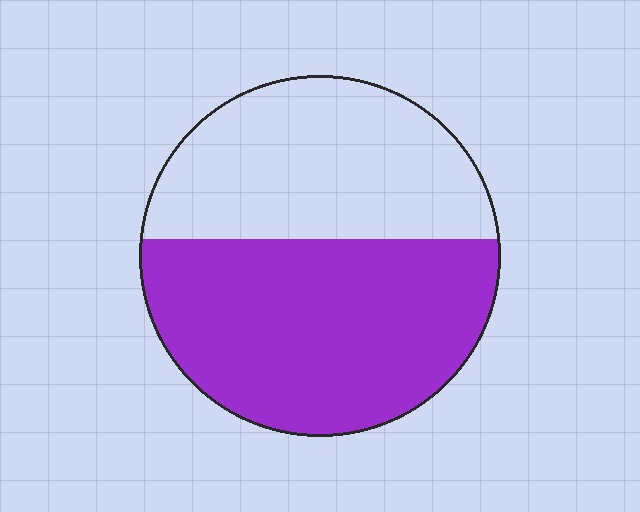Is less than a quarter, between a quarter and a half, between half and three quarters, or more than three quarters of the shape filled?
Between half and three quarters.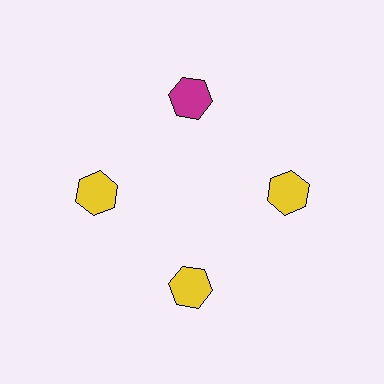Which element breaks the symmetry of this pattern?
The magenta hexagon at roughly the 12 o'clock position breaks the symmetry. All other shapes are yellow hexagons.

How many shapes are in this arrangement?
There are 4 shapes arranged in a ring pattern.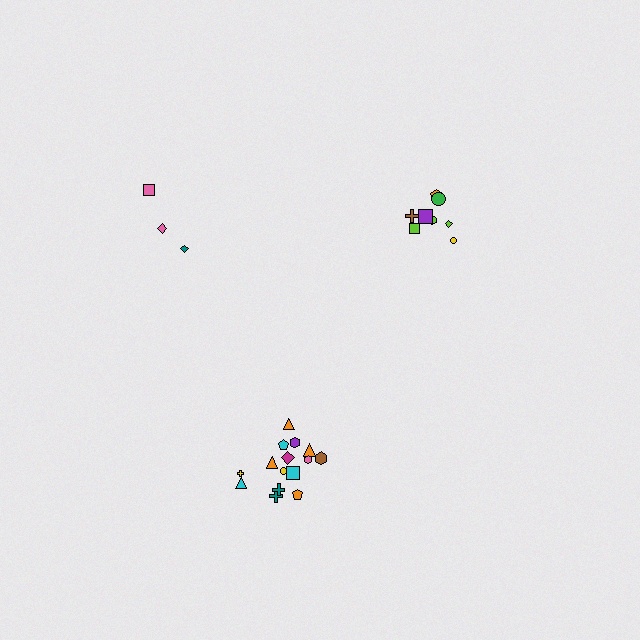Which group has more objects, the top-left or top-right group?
The top-right group.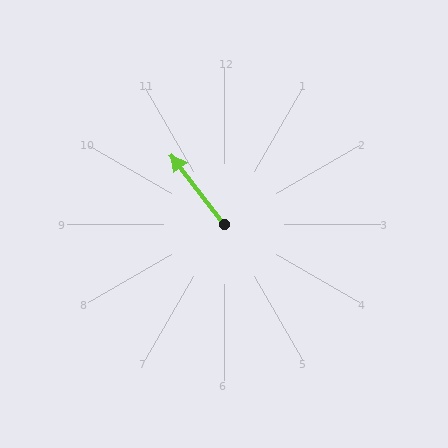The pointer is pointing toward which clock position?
Roughly 11 o'clock.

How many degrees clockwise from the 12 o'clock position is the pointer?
Approximately 322 degrees.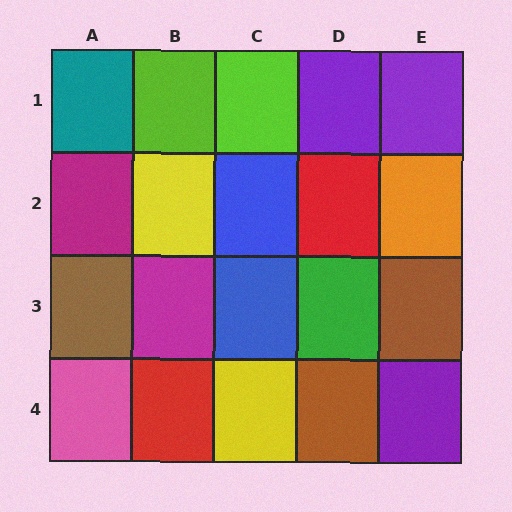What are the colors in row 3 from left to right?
Brown, magenta, blue, green, brown.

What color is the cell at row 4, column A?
Pink.